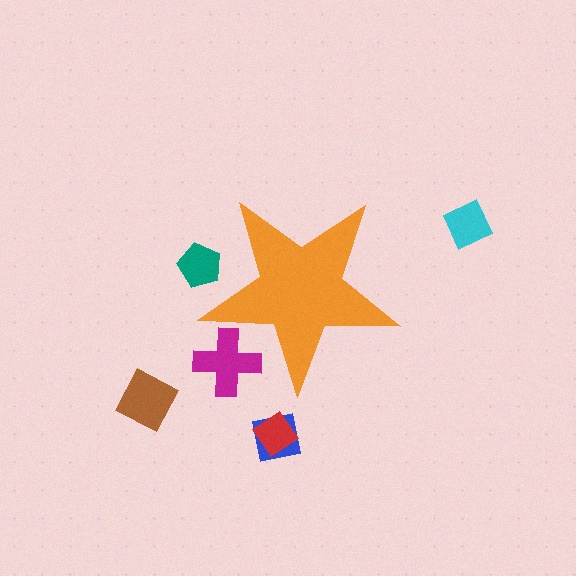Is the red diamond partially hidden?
No, the red diamond is fully visible.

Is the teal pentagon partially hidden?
Yes, the teal pentagon is partially hidden behind the orange star.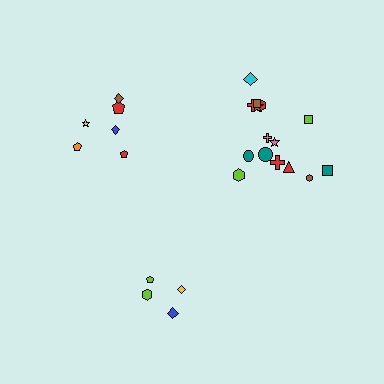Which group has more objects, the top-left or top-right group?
The top-right group.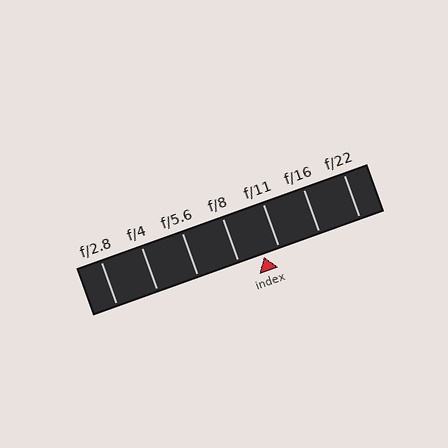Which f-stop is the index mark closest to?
The index mark is closest to f/11.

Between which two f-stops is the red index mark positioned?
The index mark is between f/8 and f/11.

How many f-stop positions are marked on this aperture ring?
There are 7 f-stop positions marked.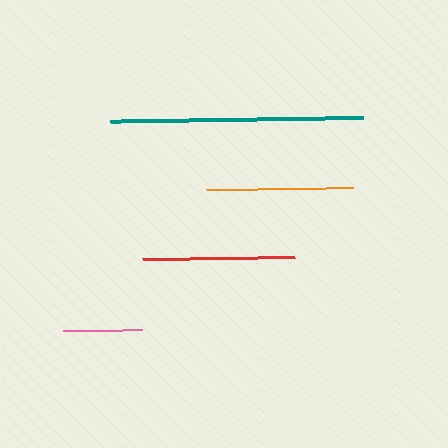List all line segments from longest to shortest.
From longest to shortest: teal, red, orange, pink.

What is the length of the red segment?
The red segment is approximately 152 pixels long.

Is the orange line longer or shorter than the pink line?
The orange line is longer than the pink line.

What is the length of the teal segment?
The teal segment is approximately 253 pixels long.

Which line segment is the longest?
The teal line is the longest at approximately 253 pixels.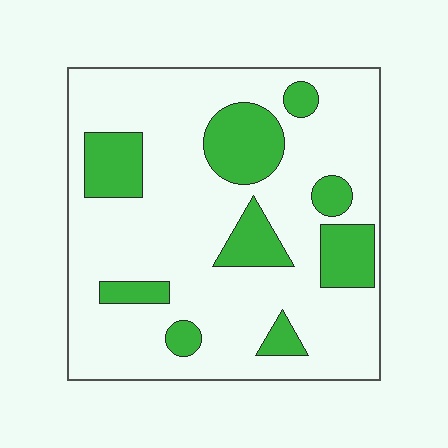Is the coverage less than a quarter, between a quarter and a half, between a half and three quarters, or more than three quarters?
Less than a quarter.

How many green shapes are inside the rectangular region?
9.